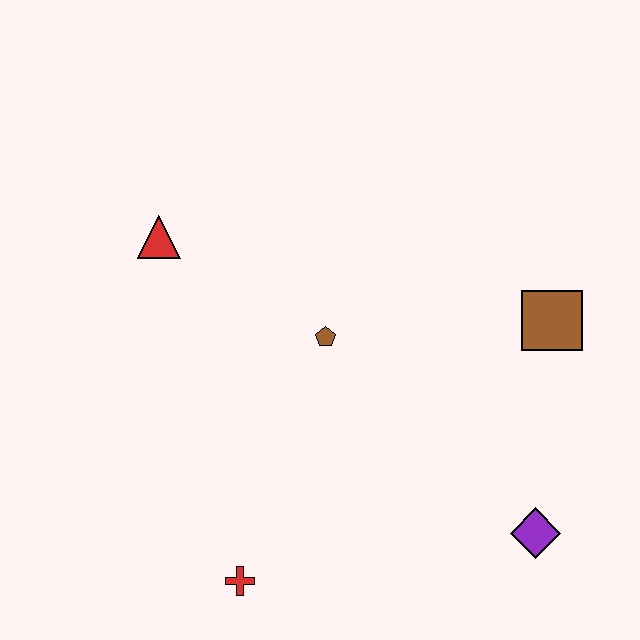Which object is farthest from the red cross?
The brown square is farthest from the red cross.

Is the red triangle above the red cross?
Yes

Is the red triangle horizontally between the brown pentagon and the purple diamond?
No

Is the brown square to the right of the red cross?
Yes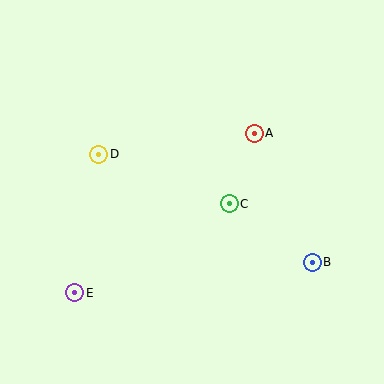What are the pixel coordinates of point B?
Point B is at (312, 262).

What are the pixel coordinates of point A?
Point A is at (254, 133).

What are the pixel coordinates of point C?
Point C is at (229, 204).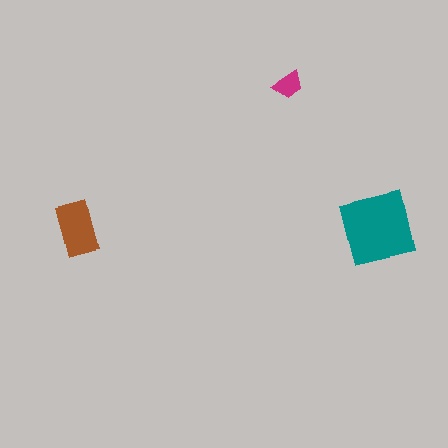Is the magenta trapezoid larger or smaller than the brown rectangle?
Smaller.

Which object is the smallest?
The magenta trapezoid.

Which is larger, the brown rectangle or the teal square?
The teal square.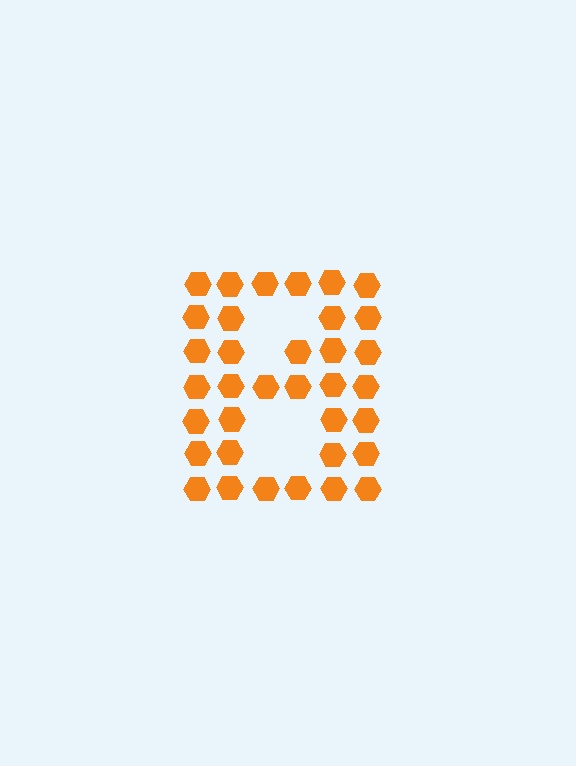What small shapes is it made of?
It is made of small hexagons.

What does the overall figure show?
The overall figure shows the letter B.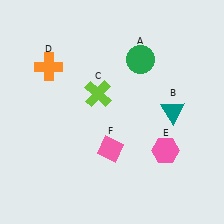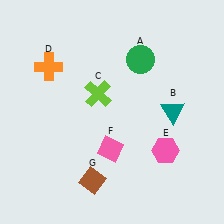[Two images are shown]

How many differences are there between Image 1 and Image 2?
There is 1 difference between the two images.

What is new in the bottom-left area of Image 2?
A brown diamond (G) was added in the bottom-left area of Image 2.